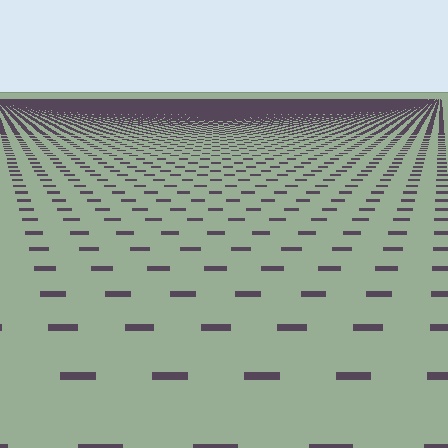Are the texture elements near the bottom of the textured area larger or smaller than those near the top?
Larger. Near the bottom, elements are closer to the viewer and appear at a bigger on-screen size.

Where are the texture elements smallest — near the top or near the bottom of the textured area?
Near the top.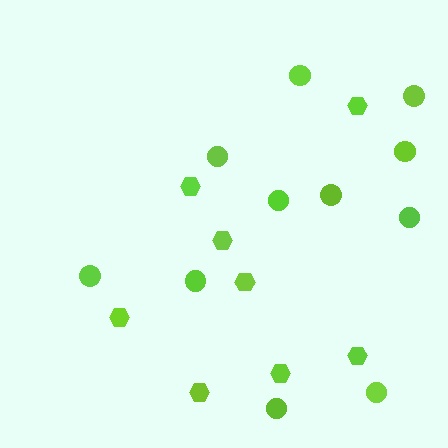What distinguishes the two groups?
There are 2 groups: one group of hexagons (8) and one group of circles (11).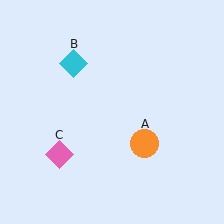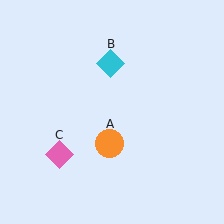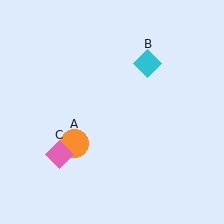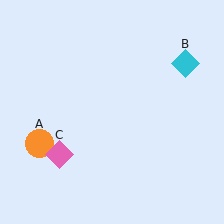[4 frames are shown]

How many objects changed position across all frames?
2 objects changed position: orange circle (object A), cyan diamond (object B).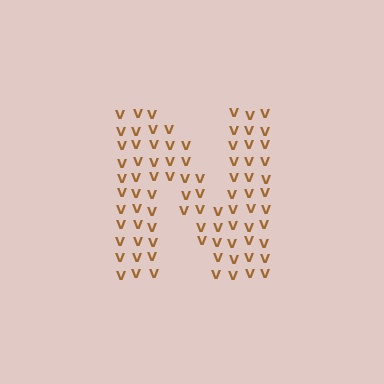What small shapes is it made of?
It is made of small letter V's.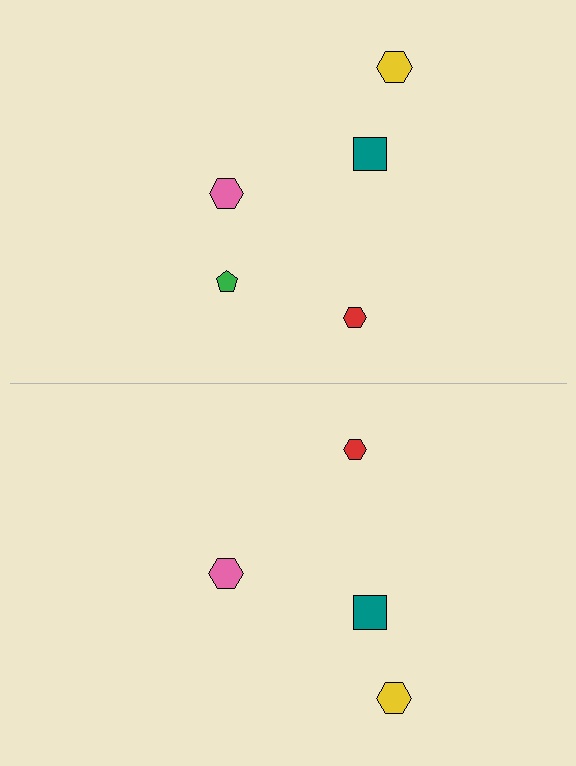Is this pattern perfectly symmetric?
No, the pattern is not perfectly symmetric. A green pentagon is missing from the bottom side.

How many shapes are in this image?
There are 9 shapes in this image.